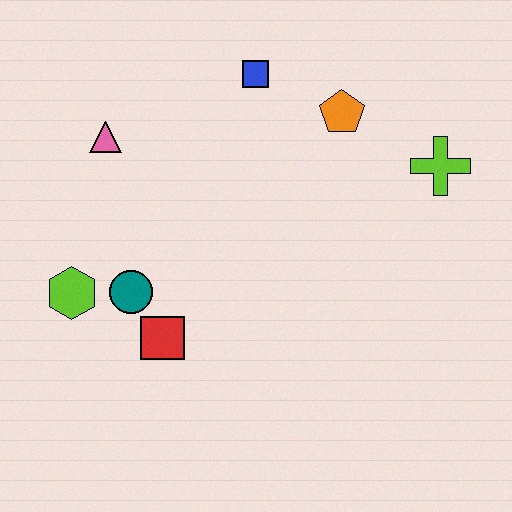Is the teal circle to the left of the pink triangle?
No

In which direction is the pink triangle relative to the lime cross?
The pink triangle is to the left of the lime cross.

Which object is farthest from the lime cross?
The lime hexagon is farthest from the lime cross.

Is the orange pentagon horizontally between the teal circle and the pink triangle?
No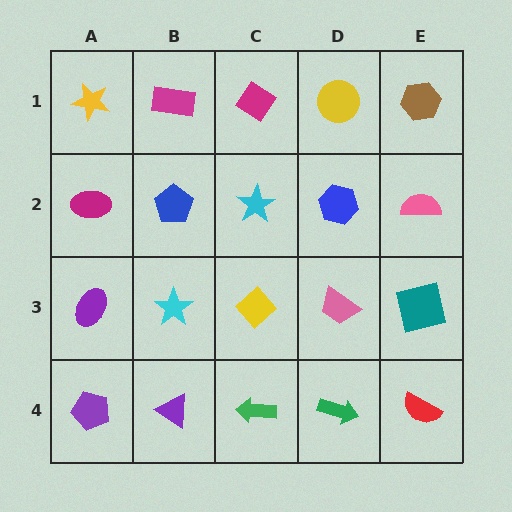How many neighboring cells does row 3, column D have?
4.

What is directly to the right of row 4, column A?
A purple triangle.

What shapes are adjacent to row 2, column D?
A yellow circle (row 1, column D), a pink trapezoid (row 3, column D), a cyan star (row 2, column C), a pink semicircle (row 2, column E).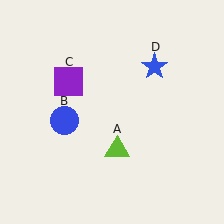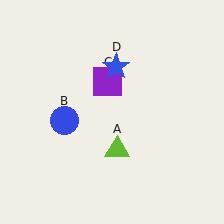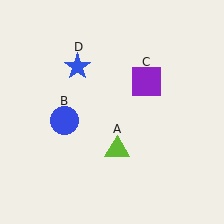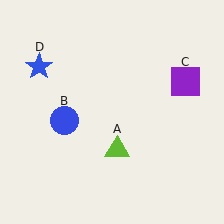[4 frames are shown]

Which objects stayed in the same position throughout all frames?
Lime triangle (object A) and blue circle (object B) remained stationary.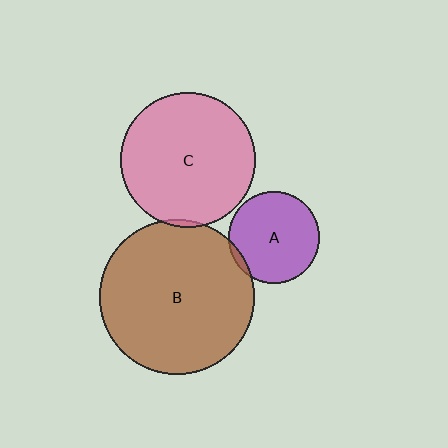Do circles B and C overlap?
Yes.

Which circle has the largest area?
Circle B (brown).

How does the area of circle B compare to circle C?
Approximately 1.3 times.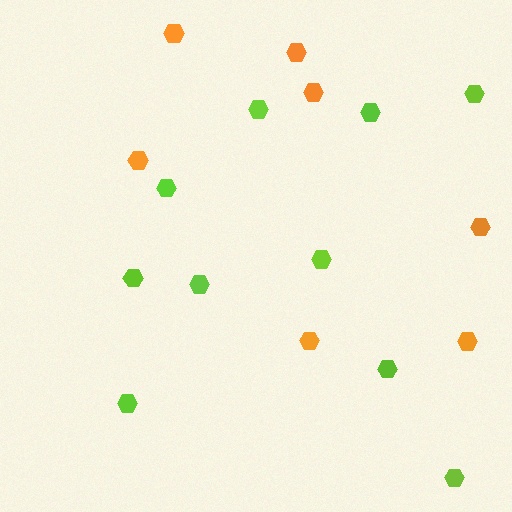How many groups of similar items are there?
There are 2 groups: one group of orange hexagons (7) and one group of lime hexagons (10).